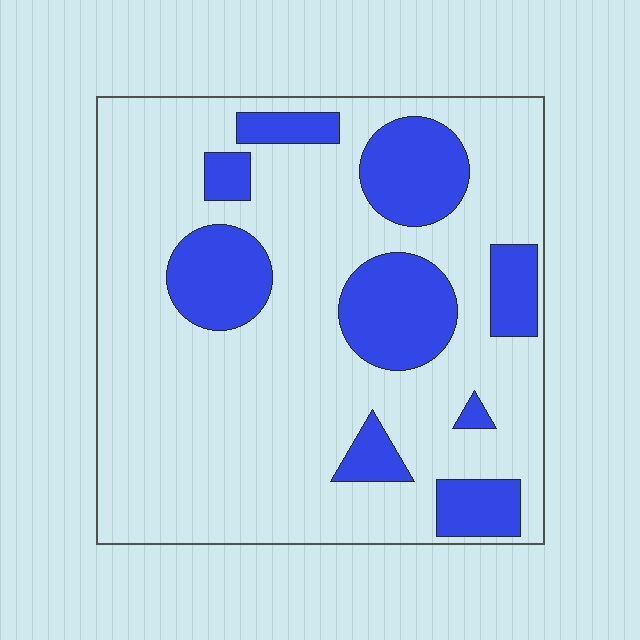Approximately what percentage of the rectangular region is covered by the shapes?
Approximately 25%.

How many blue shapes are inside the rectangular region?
9.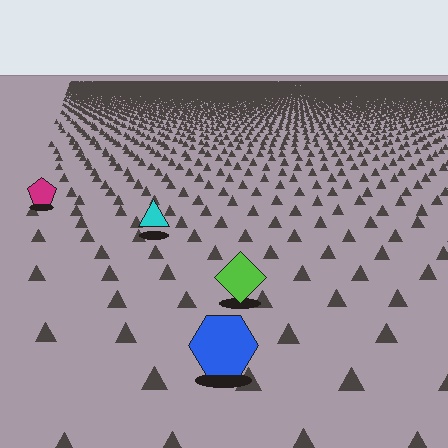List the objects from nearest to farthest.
From nearest to farthest: the blue hexagon, the lime diamond, the cyan triangle, the magenta pentagon.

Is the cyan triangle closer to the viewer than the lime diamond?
No. The lime diamond is closer — you can tell from the texture gradient: the ground texture is coarser near it.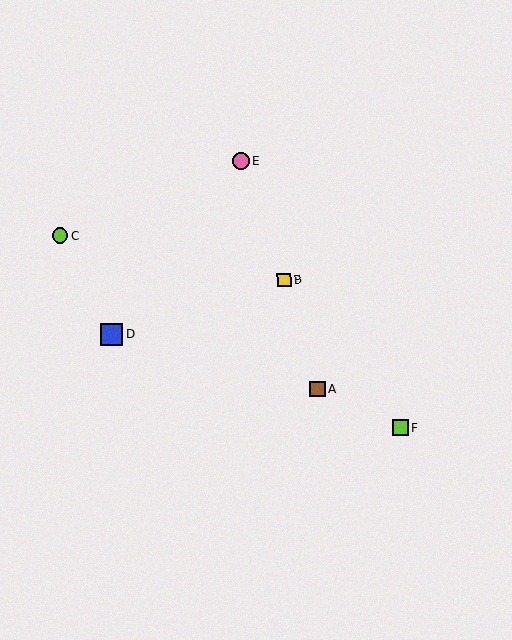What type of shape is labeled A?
Shape A is a brown square.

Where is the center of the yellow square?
The center of the yellow square is at (284, 280).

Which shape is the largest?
The blue square (labeled D) is the largest.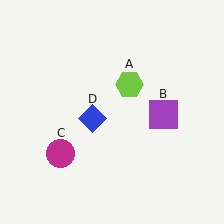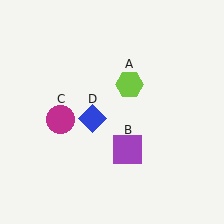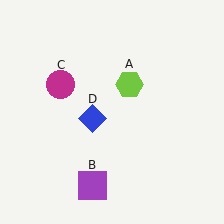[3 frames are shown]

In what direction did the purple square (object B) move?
The purple square (object B) moved down and to the left.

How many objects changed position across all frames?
2 objects changed position: purple square (object B), magenta circle (object C).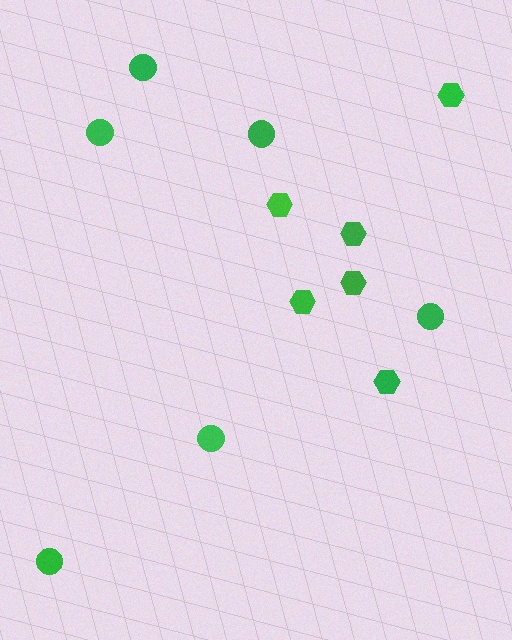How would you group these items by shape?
There are 2 groups: one group of hexagons (6) and one group of circles (6).